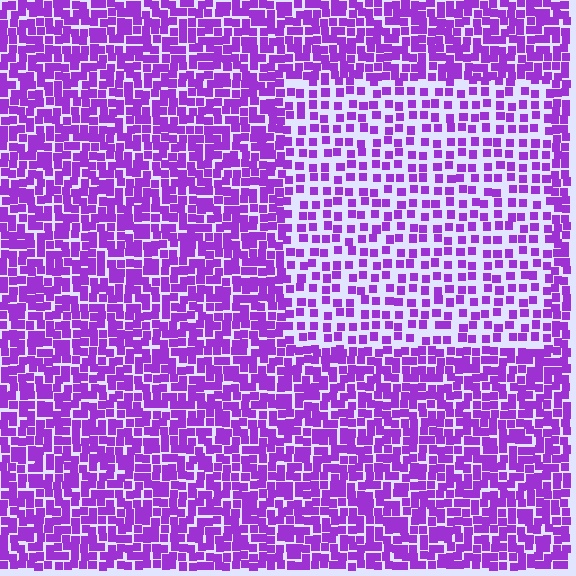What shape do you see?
I see a rectangle.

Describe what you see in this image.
The image contains small purple elements arranged at two different densities. A rectangle-shaped region is visible where the elements are less densely packed than the surrounding area.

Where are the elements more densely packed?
The elements are more densely packed outside the rectangle boundary.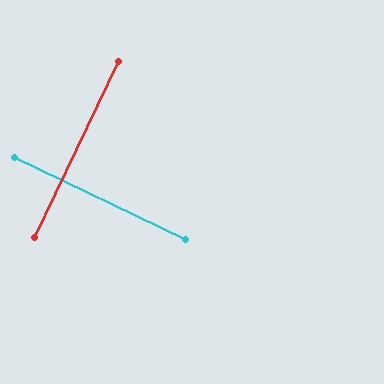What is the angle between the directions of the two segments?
Approximately 90 degrees.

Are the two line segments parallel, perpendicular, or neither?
Perpendicular — they meet at approximately 90°.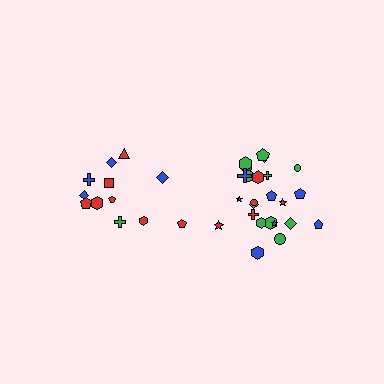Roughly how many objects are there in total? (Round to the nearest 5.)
Roughly 35 objects in total.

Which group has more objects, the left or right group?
The right group.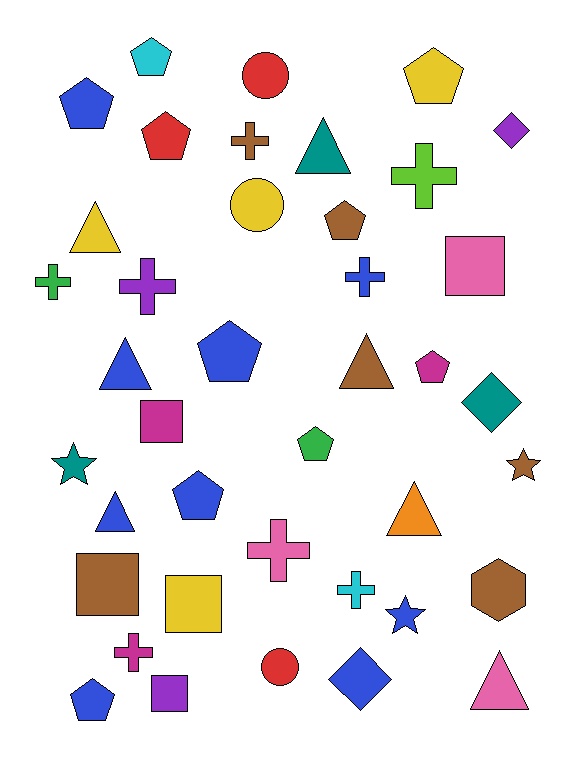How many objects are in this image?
There are 40 objects.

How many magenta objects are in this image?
There are 3 magenta objects.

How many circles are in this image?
There are 3 circles.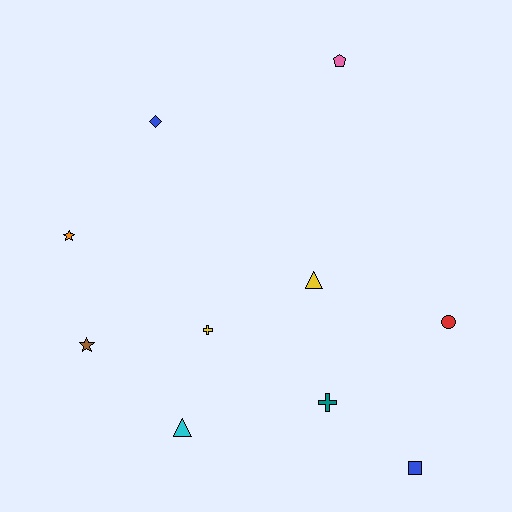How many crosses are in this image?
There are 2 crosses.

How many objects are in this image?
There are 10 objects.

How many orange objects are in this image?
There is 1 orange object.